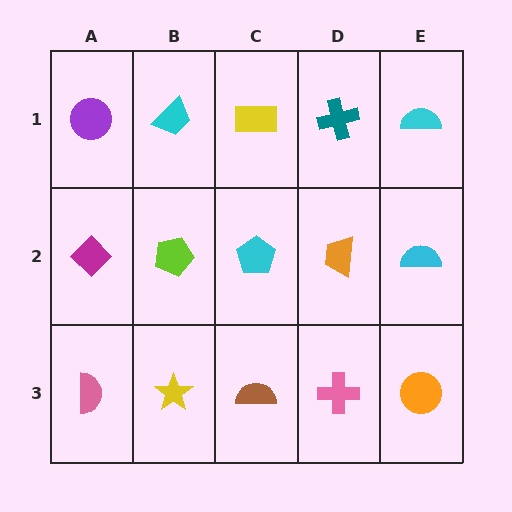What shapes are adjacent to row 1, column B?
A lime pentagon (row 2, column B), a purple circle (row 1, column A), a yellow rectangle (row 1, column C).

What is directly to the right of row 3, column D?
An orange circle.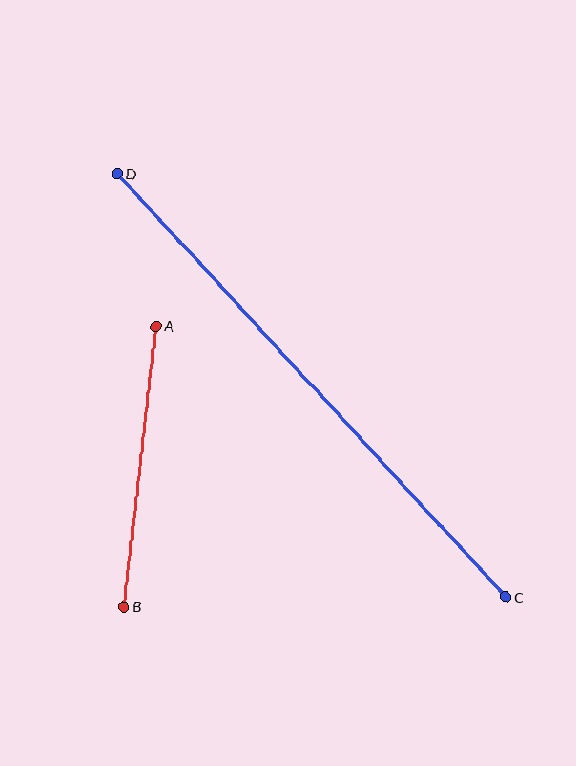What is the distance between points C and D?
The distance is approximately 575 pixels.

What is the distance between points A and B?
The distance is approximately 283 pixels.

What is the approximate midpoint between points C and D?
The midpoint is at approximately (312, 386) pixels.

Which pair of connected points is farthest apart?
Points C and D are farthest apart.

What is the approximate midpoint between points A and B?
The midpoint is at approximately (140, 466) pixels.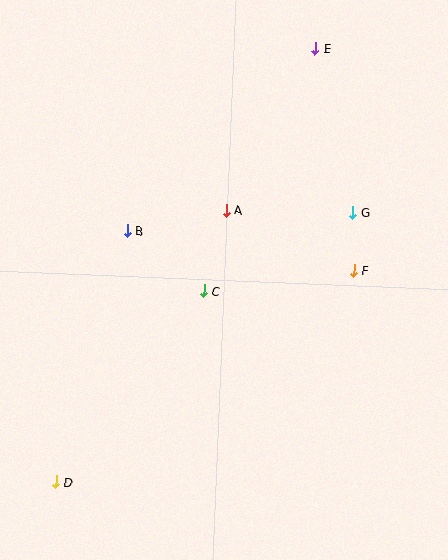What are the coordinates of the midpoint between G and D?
The midpoint between G and D is at (204, 347).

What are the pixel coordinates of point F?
Point F is at (353, 271).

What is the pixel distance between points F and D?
The distance between F and D is 365 pixels.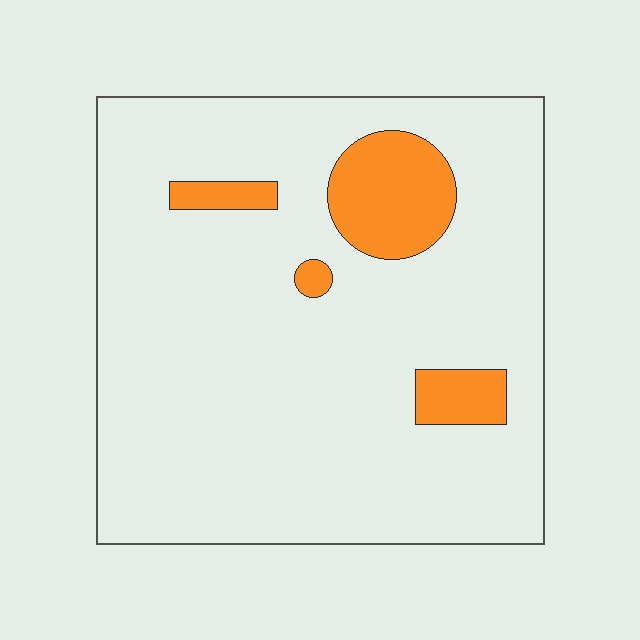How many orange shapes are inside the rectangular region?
4.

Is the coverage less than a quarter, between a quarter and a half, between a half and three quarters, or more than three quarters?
Less than a quarter.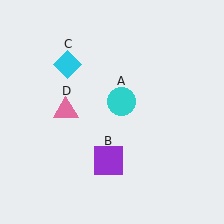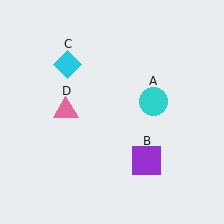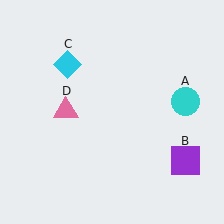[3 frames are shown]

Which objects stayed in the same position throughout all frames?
Cyan diamond (object C) and pink triangle (object D) remained stationary.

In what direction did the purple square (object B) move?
The purple square (object B) moved right.